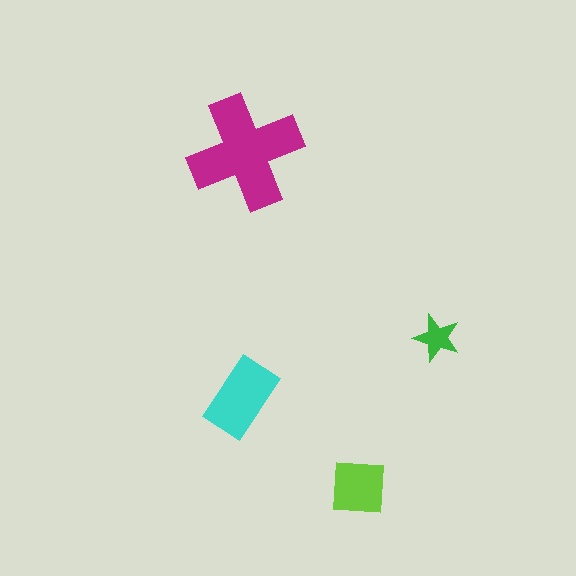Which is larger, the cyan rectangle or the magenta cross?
The magenta cross.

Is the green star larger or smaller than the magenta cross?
Smaller.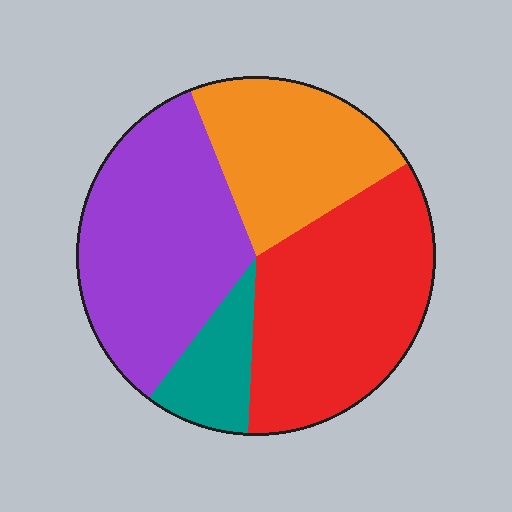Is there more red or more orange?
Red.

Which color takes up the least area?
Teal, at roughly 10%.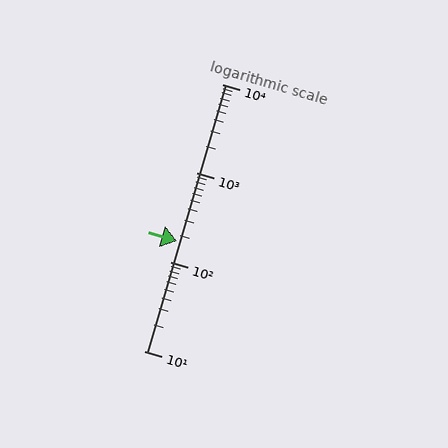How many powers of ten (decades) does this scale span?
The scale spans 3 decades, from 10 to 10000.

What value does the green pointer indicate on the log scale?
The pointer indicates approximately 170.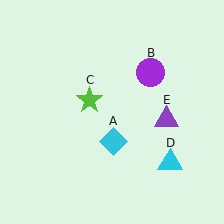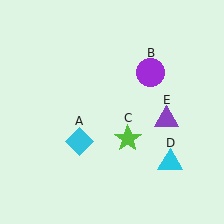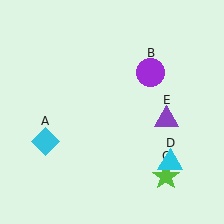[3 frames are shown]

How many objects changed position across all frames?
2 objects changed position: cyan diamond (object A), lime star (object C).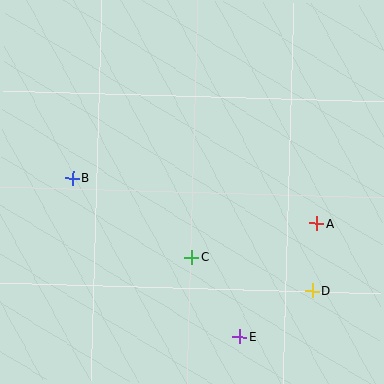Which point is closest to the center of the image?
Point C at (192, 257) is closest to the center.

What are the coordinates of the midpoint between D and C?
The midpoint between D and C is at (252, 274).